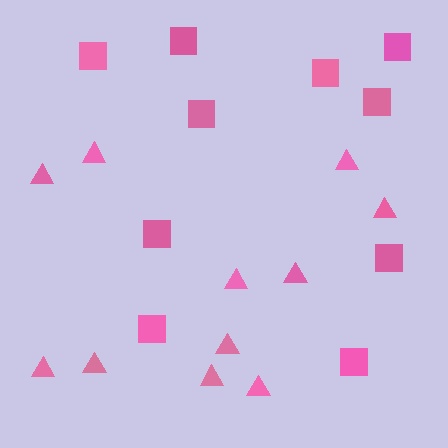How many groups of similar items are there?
There are 2 groups: one group of squares (10) and one group of triangles (11).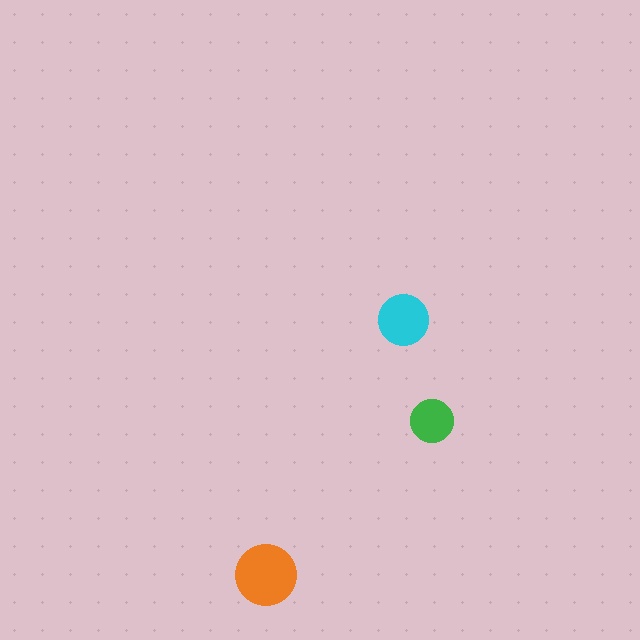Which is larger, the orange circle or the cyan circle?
The orange one.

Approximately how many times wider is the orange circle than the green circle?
About 1.5 times wider.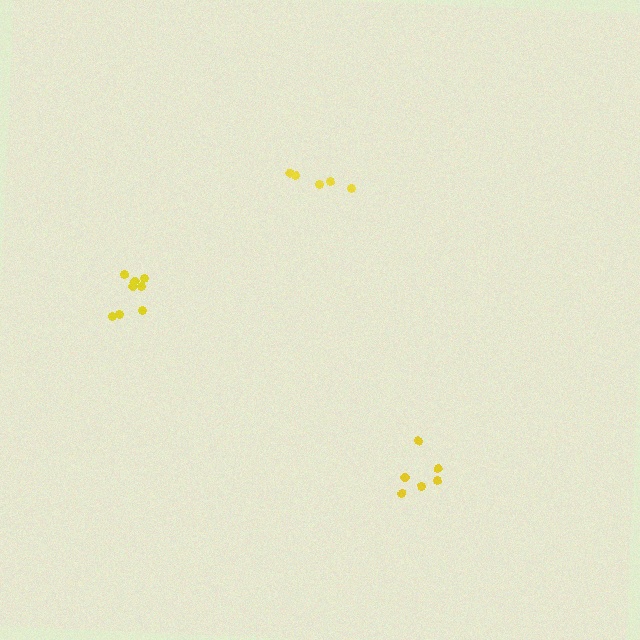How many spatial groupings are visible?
There are 3 spatial groupings.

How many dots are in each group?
Group 1: 5 dots, Group 2: 8 dots, Group 3: 6 dots (19 total).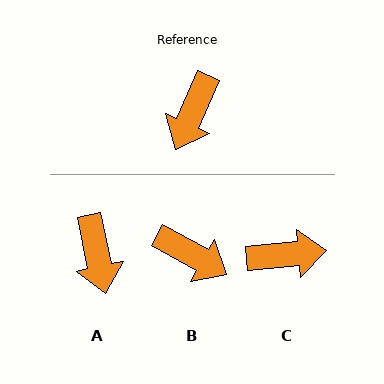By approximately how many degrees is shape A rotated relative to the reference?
Approximately 35 degrees counter-clockwise.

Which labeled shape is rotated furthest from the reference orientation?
C, about 119 degrees away.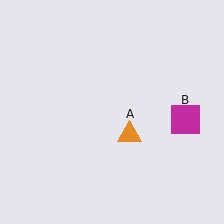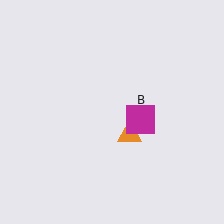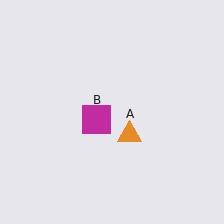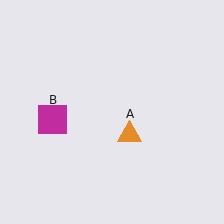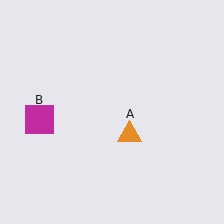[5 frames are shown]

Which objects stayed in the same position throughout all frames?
Orange triangle (object A) remained stationary.